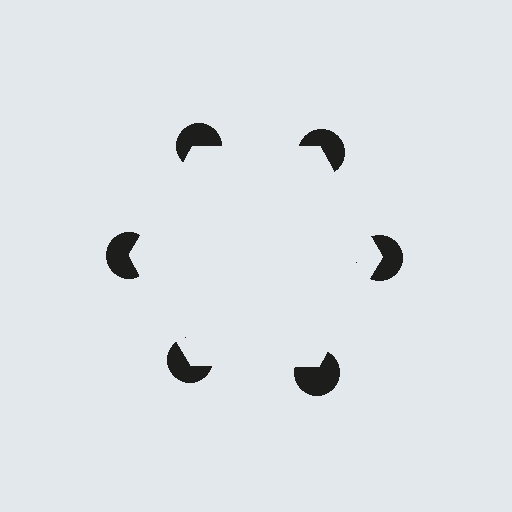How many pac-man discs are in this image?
There are 6 — one at each vertex of the illusory hexagon.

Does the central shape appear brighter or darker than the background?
It typically appears slightly brighter than the background, even though no actual brightness change is drawn.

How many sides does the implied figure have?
6 sides.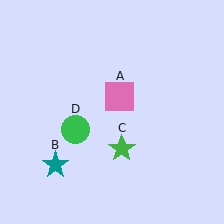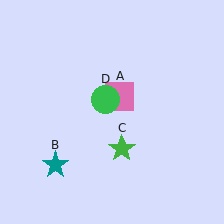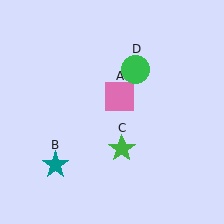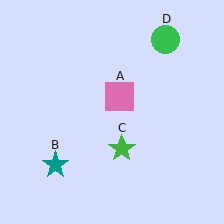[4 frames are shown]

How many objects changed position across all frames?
1 object changed position: green circle (object D).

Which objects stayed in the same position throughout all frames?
Pink square (object A) and teal star (object B) and green star (object C) remained stationary.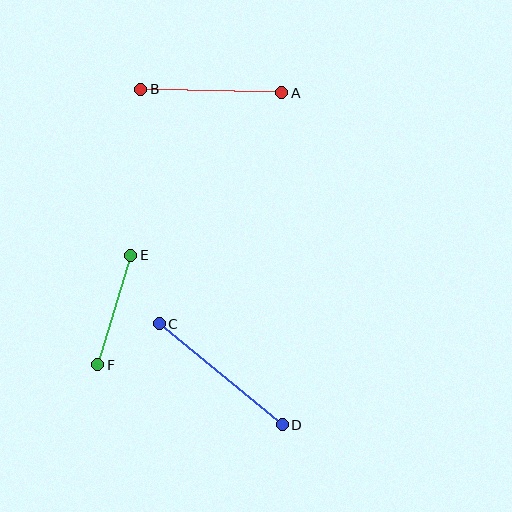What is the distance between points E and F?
The distance is approximately 114 pixels.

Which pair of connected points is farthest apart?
Points C and D are farthest apart.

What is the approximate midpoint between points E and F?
The midpoint is at approximately (114, 310) pixels.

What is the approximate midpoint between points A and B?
The midpoint is at approximately (211, 91) pixels.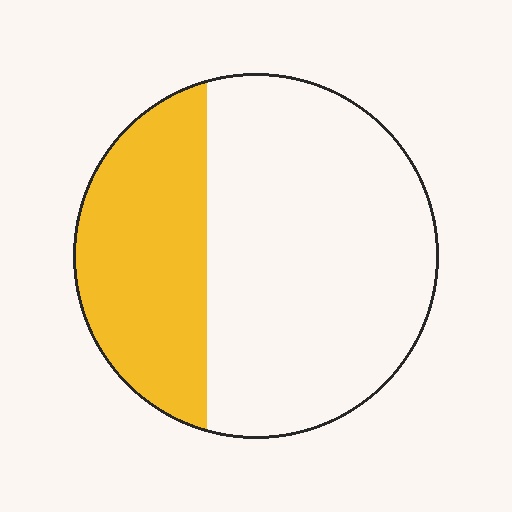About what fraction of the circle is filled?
About one third (1/3).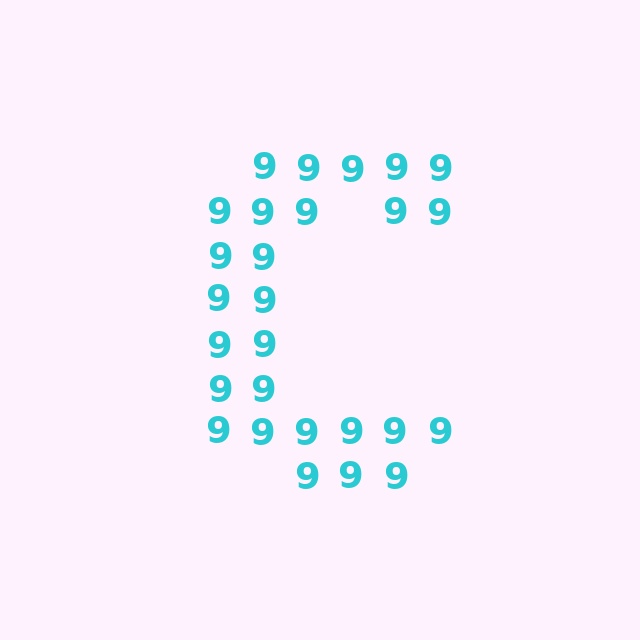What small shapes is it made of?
It is made of small digit 9's.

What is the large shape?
The large shape is the letter C.